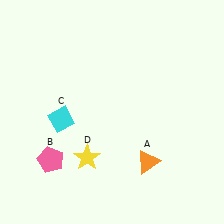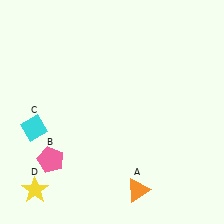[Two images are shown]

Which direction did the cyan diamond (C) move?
The cyan diamond (C) moved left.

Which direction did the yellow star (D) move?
The yellow star (D) moved left.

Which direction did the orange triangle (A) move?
The orange triangle (A) moved down.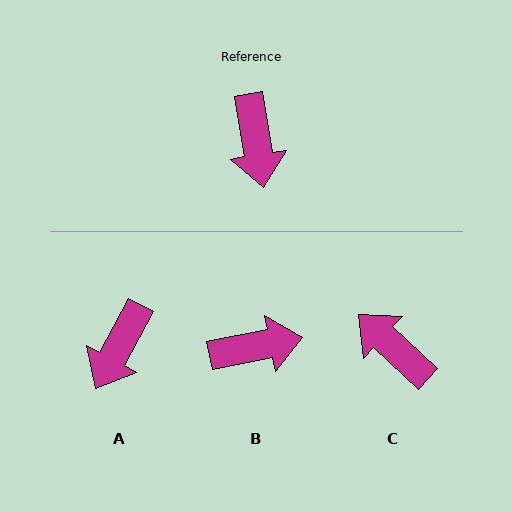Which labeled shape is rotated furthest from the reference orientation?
C, about 141 degrees away.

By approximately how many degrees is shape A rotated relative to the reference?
Approximately 38 degrees clockwise.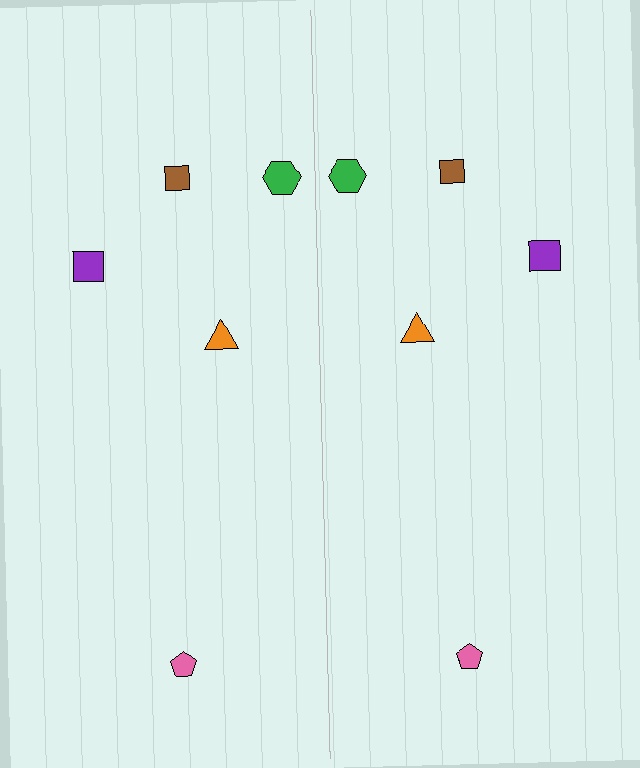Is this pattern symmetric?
Yes, this pattern has bilateral (reflection) symmetry.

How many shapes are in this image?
There are 10 shapes in this image.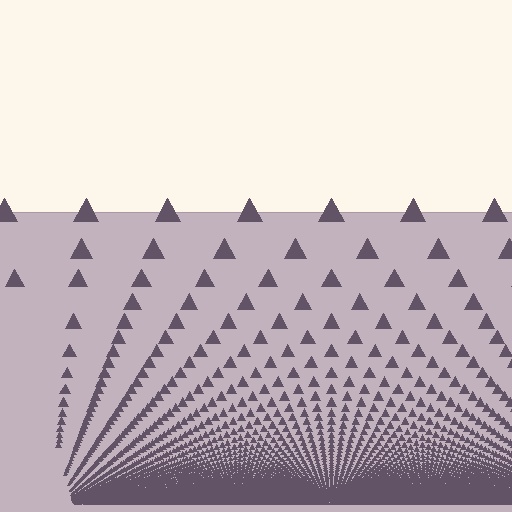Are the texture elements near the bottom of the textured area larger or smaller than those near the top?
Smaller. The gradient is inverted — elements near the bottom are smaller and denser.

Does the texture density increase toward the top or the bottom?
Density increases toward the bottom.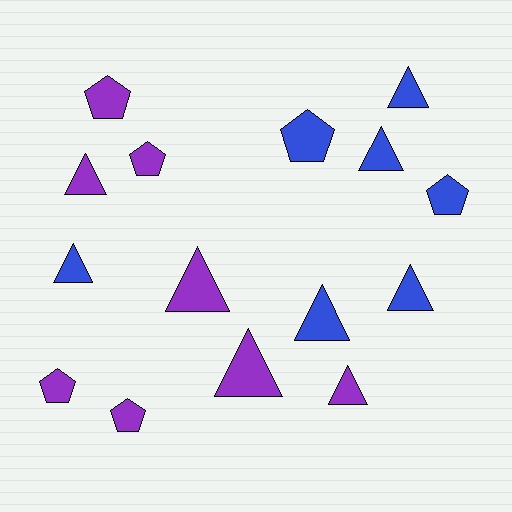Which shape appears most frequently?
Triangle, with 9 objects.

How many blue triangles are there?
There are 5 blue triangles.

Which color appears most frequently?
Purple, with 8 objects.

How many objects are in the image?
There are 15 objects.